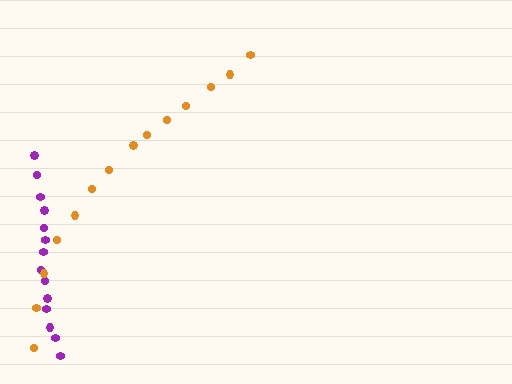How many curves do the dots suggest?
There are 2 distinct paths.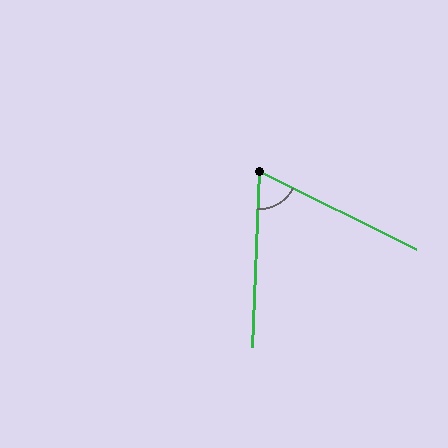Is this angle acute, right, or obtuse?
It is acute.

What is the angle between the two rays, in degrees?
Approximately 66 degrees.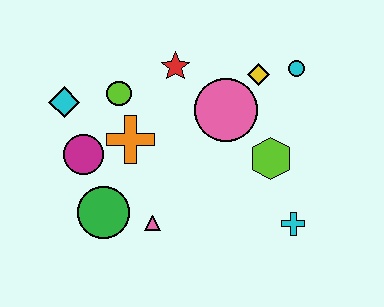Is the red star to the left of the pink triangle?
No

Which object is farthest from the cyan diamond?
The cyan cross is farthest from the cyan diamond.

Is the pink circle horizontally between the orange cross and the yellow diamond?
Yes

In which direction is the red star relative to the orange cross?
The red star is above the orange cross.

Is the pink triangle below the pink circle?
Yes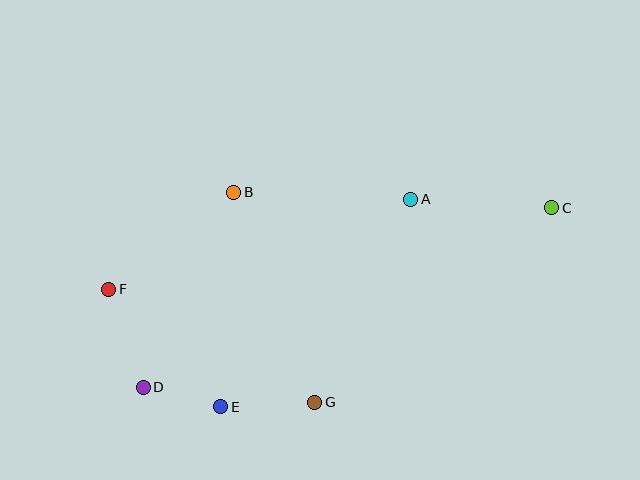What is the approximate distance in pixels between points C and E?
The distance between C and E is approximately 386 pixels.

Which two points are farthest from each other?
Points C and F are farthest from each other.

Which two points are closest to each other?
Points D and E are closest to each other.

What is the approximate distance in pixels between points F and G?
The distance between F and G is approximately 235 pixels.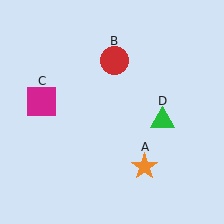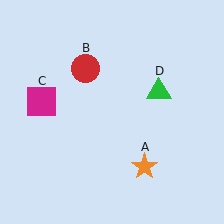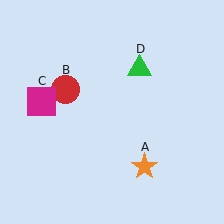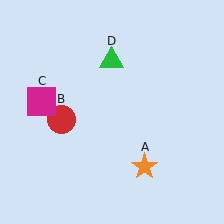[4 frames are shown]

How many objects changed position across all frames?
2 objects changed position: red circle (object B), green triangle (object D).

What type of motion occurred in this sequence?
The red circle (object B), green triangle (object D) rotated counterclockwise around the center of the scene.